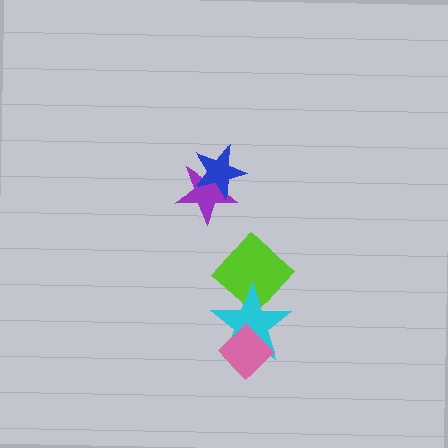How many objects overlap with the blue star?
1 object overlaps with the blue star.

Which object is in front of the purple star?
The blue star is in front of the purple star.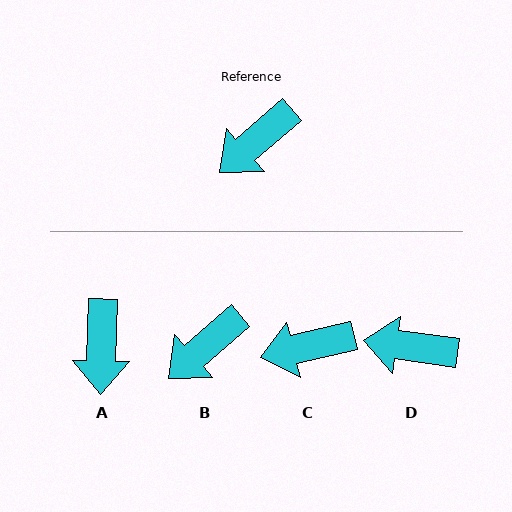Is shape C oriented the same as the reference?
No, it is off by about 28 degrees.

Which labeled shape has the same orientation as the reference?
B.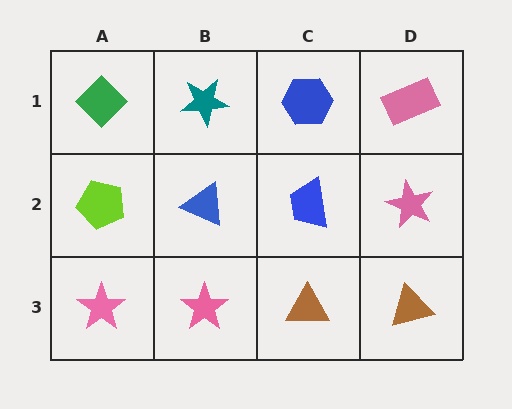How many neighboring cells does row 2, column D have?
3.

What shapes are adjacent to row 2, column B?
A teal star (row 1, column B), a pink star (row 3, column B), a lime pentagon (row 2, column A), a blue trapezoid (row 2, column C).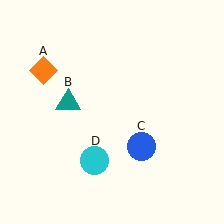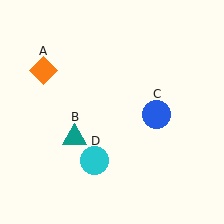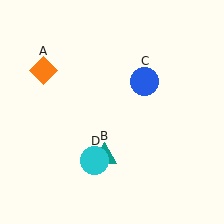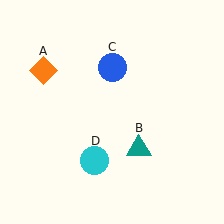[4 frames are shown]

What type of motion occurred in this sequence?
The teal triangle (object B), blue circle (object C) rotated counterclockwise around the center of the scene.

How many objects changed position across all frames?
2 objects changed position: teal triangle (object B), blue circle (object C).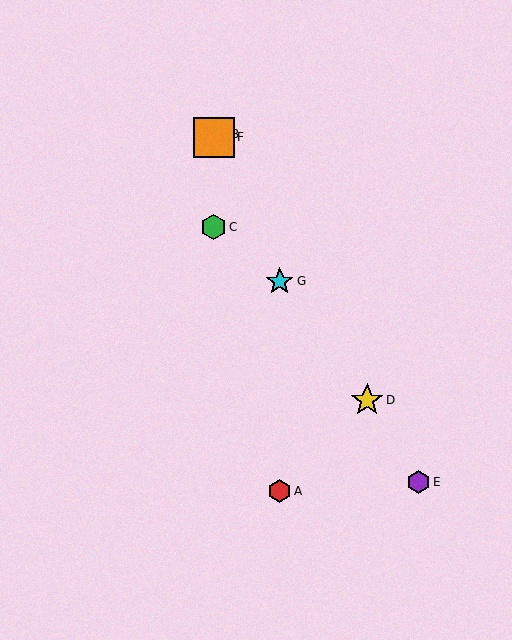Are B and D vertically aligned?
No, B is at x≈214 and D is at x≈367.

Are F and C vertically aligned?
Yes, both are at x≈214.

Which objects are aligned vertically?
Objects B, C, F are aligned vertically.